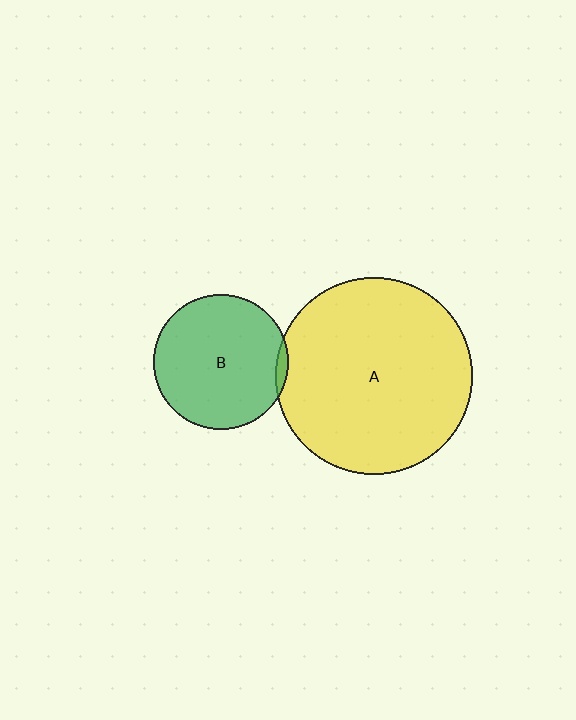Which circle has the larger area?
Circle A (yellow).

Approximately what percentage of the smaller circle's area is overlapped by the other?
Approximately 5%.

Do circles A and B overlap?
Yes.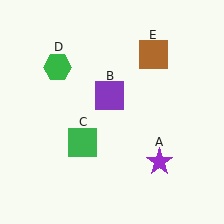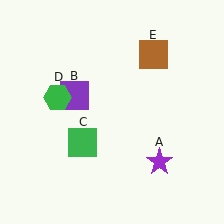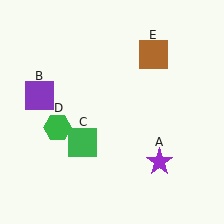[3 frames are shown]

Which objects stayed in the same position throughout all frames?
Purple star (object A) and green square (object C) and brown square (object E) remained stationary.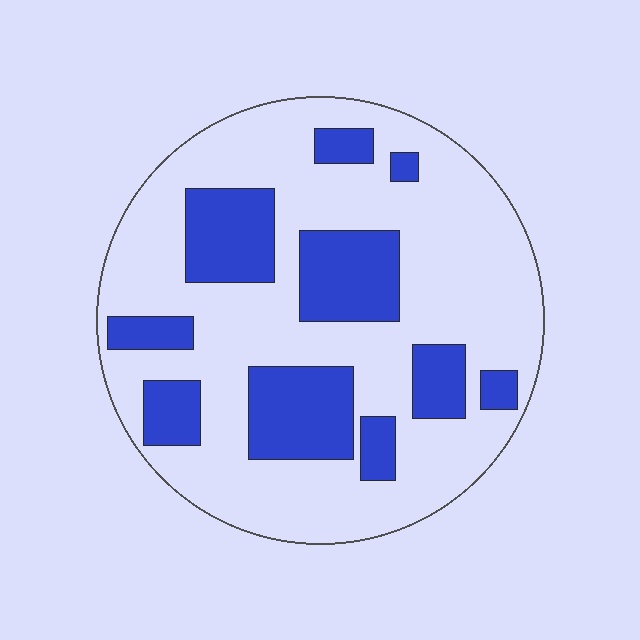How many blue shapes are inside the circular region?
10.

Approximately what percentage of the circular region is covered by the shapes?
Approximately 30%.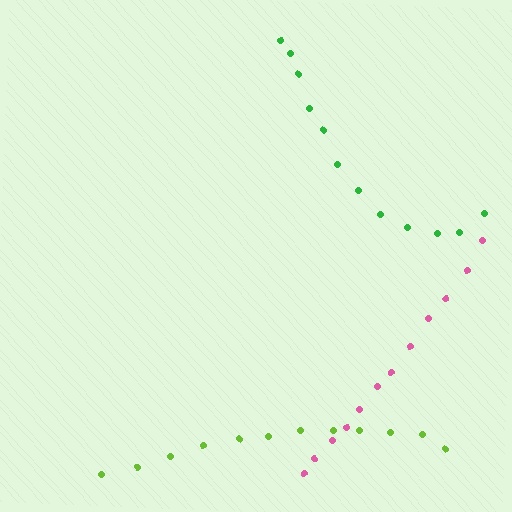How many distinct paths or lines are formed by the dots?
There are 3 distinct paths.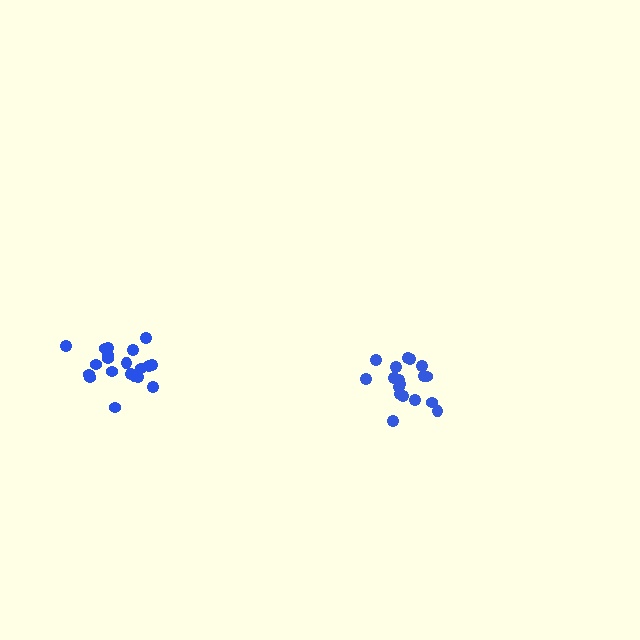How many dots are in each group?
Group 1: 18 dots, Group 2: 21 dots (39 total).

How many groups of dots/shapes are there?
There are 2 groups.